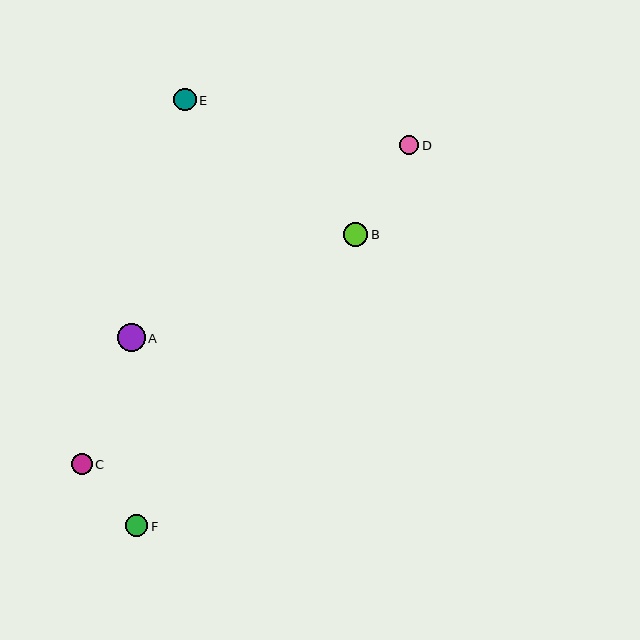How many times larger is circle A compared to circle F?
Circle A is approximately 1.2 times the size of circle F.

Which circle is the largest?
Circle A is the largest with a size of approximately 28 pixels.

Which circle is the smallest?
Circle D is the smallest with a size of approximately 19 pixels.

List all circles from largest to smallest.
From largest to smallest: A, B, F, E, C, D.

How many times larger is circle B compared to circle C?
Circle B is approximately 1.2 times the size of circle C.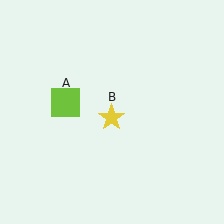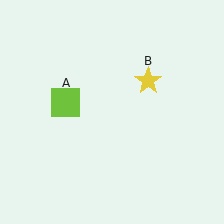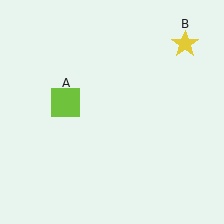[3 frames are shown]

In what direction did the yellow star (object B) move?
The yellow star (object B) moved up and to the right.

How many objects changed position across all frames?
1 object changed position: yellow star (object B).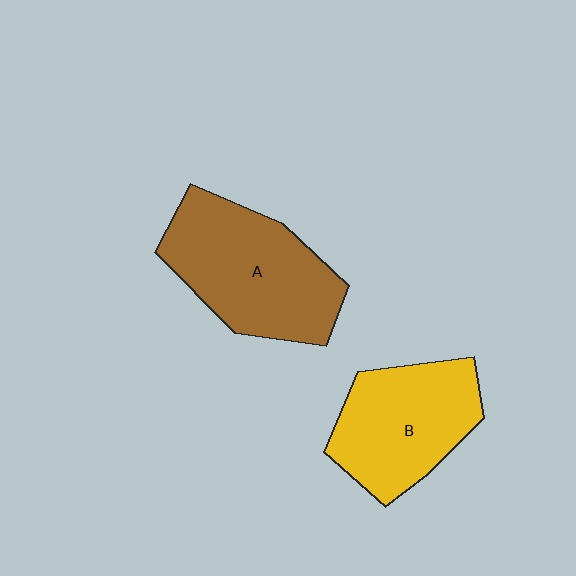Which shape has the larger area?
Shape A (brown).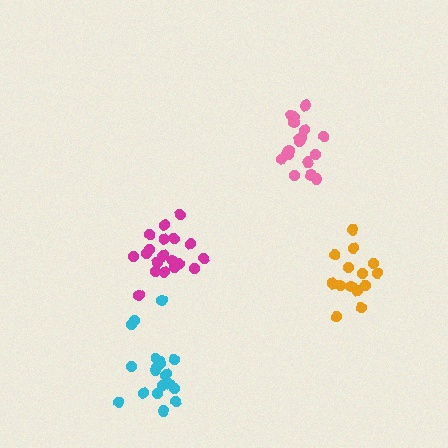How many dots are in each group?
Group 1: 18 dots, Group 2: 20 dots, Group 3: 15 dots, Group 4: 20 dots (73 total).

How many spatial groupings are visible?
There are 4 spatial groupings.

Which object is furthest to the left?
The cyan cluster is leftmost.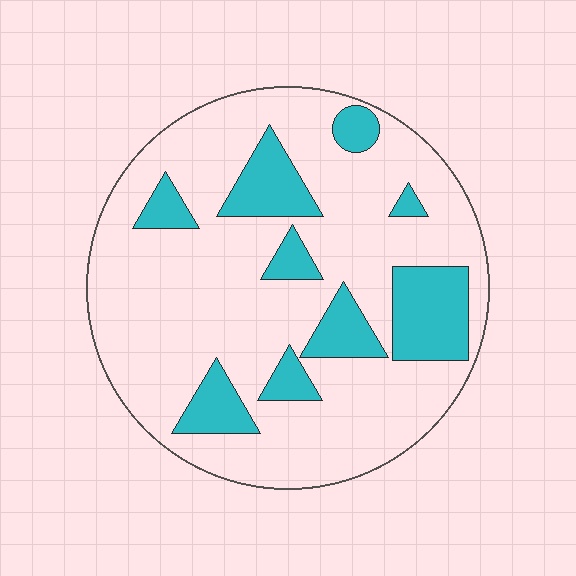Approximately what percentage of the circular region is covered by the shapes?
Approximately 20%.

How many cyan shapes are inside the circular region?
9.